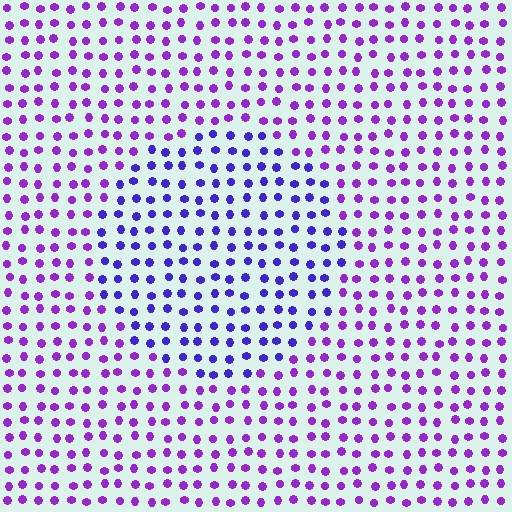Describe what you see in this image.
The image is filled with small purple elements in a uniform arrangement. A circle-shaped region is visible where the elements are tinted to a slightly different hue, forming a subtle color boundary.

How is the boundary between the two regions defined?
The boundary is defined purely by a slight shift in hue (about 33 degrees). Spacing, size, and orientation are identical on both sides.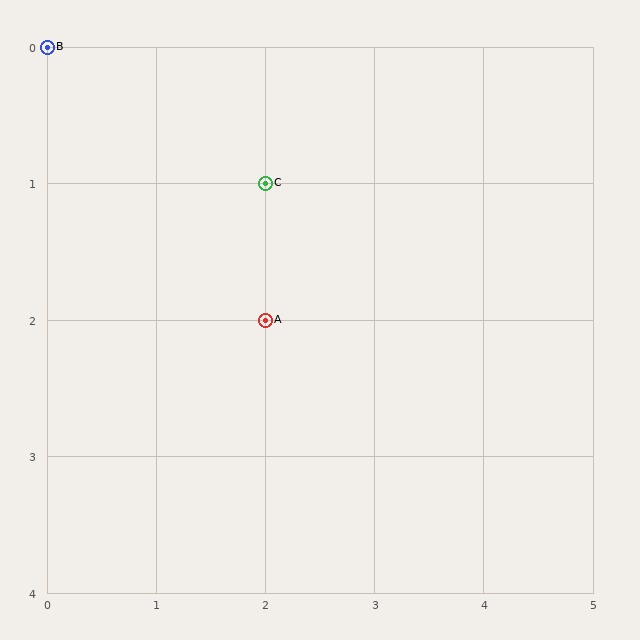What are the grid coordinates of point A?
Point A is at grid coordinates (2, 2).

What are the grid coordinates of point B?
Point B is at grid coordinates (0, 0).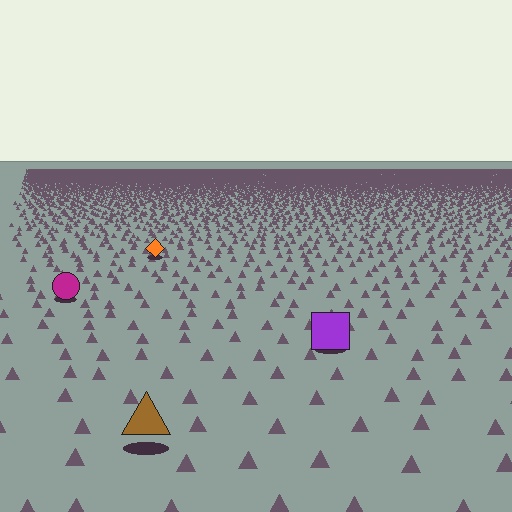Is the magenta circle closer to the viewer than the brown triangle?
No. The brown triangle is closer — you can tell from the texture gradient: the ground texture is coarser near it.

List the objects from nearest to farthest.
From nearest to farthest: the brown triangle, the purple square, the magenta circle, the orange diamond.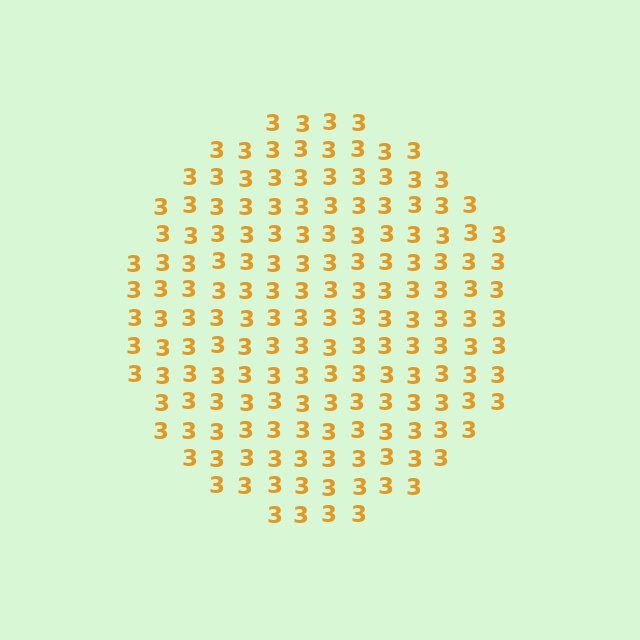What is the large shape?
The large shape is a circle.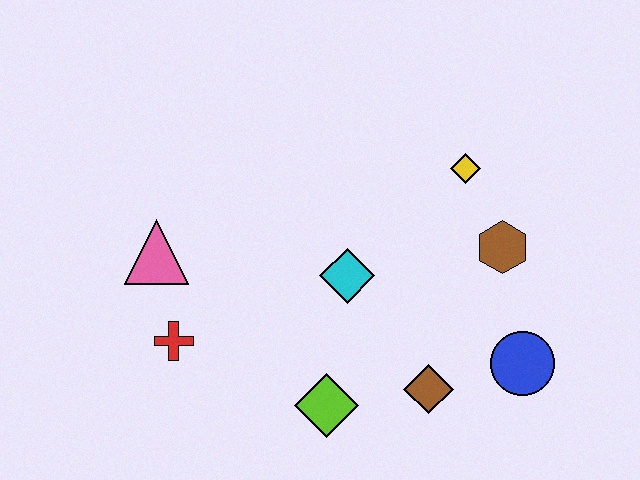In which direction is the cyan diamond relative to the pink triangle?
The cyan diamond is to the right of the pink triangle.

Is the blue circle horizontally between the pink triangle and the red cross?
No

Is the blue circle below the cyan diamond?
Yes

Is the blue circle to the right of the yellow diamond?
Yes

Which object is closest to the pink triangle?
The red cross is closest to the pink triangle.